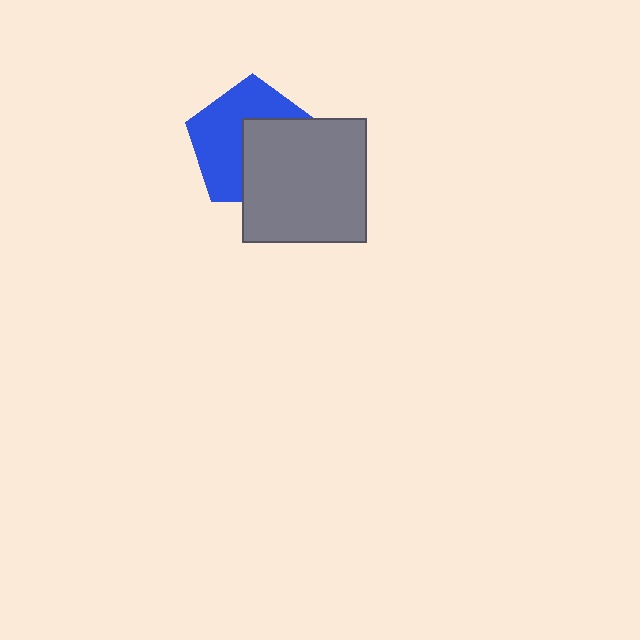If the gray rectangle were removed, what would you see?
You would see the complete blue pentagon.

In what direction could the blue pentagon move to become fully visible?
The blue pentagon could move toward the upper-left. That would shift it out from behind the gray rectangle entirely.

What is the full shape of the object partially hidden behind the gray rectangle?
The partially hidden object is a blue pentagon.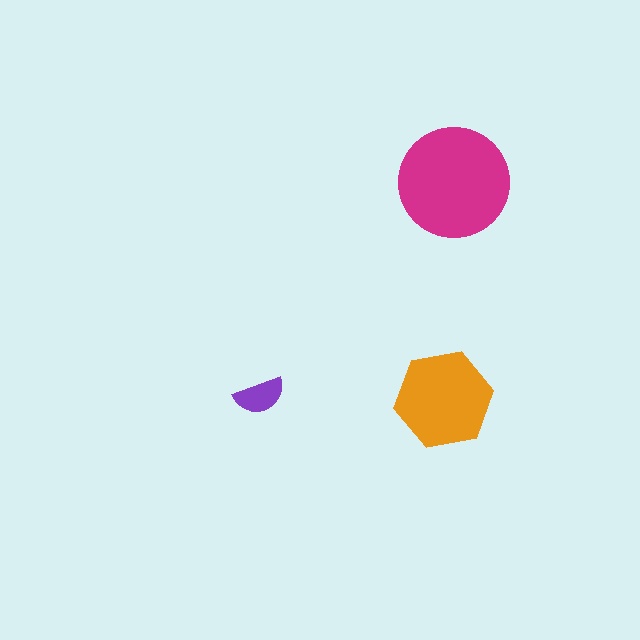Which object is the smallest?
The purple semicircle.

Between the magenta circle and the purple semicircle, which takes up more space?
The magenta circle.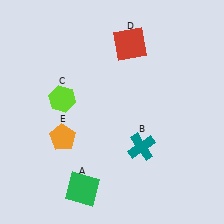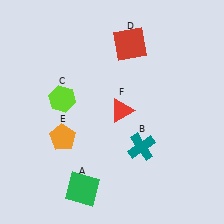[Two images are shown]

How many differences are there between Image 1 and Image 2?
There is 1 difference between the two images.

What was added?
A red triangle (F) was added in Image 2.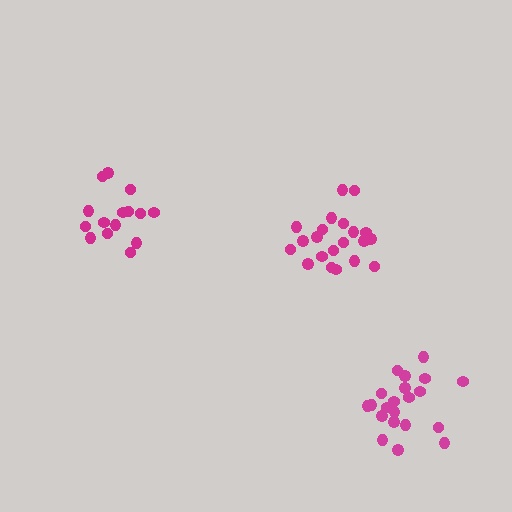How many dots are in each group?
Group 1: 15 dots, Group 2: 21 dots, Group 3: 21 dots (57 total).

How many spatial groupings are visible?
There are 3 spatial groupings.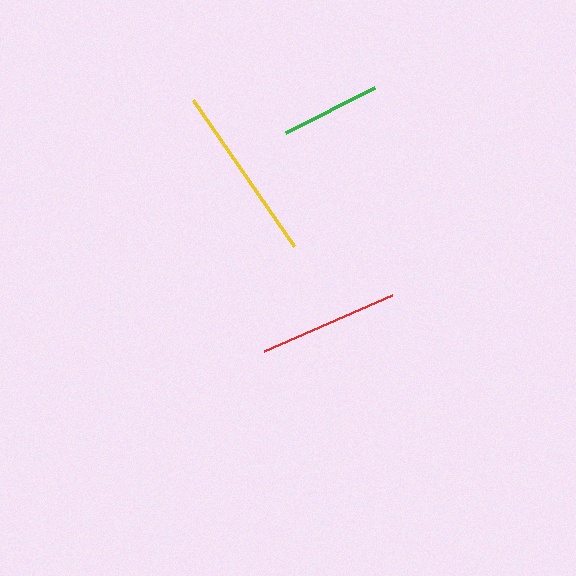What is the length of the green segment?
The green segment is approximately 100 pixels long.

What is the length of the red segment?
The red segment is approximately 140 pixels long.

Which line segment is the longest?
The yellow line is the longest at approximately 178 pixels.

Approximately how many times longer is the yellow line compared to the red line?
The yellow line is approximately 1.3 times the length of the red line.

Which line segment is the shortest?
The green line is the shortest at approximately 100 pixels.